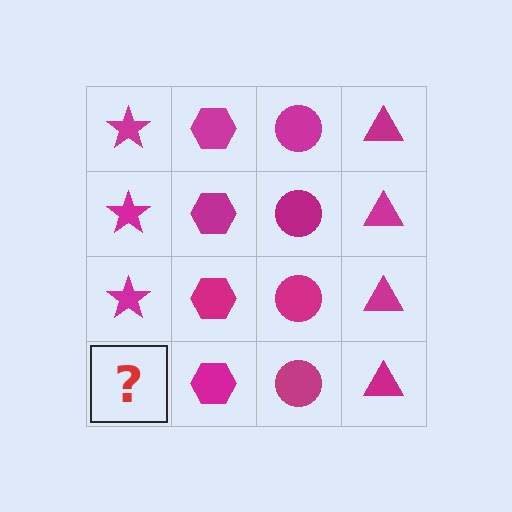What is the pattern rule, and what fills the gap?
The rule is that each column has a consistent shape. The gap should be filled with a magenta star.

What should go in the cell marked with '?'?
The missing cell should contain a magenta star.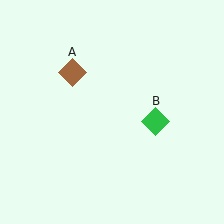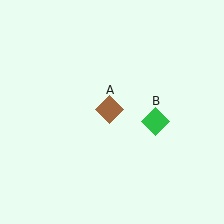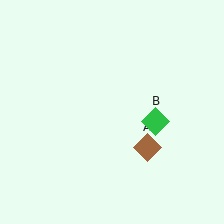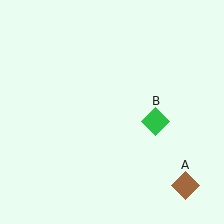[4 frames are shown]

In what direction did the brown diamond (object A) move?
The brown diamond (object A) moved down and to the right.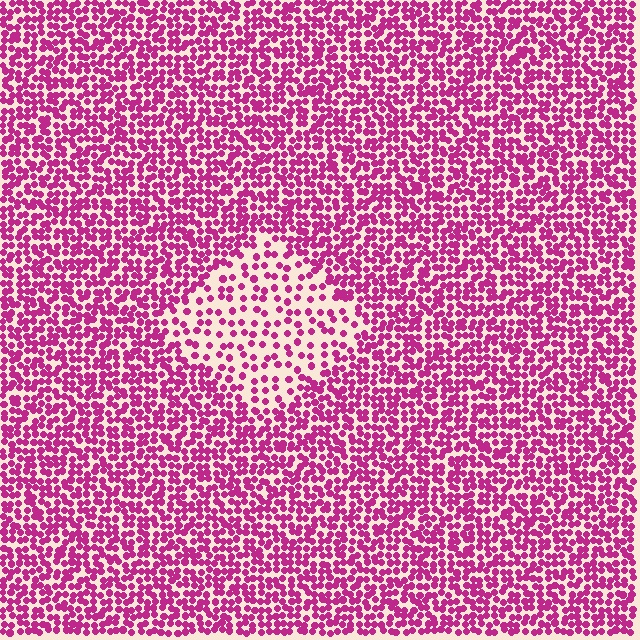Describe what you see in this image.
The image contains small magenta elements arranged at two different densities. A diamond-shaped region is visible where the elements are less densely packed than the surrounding area.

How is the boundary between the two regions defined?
The boundary is defined by a change in element density (approximately 2.2x ratio). All elements are the same color, size, and shape.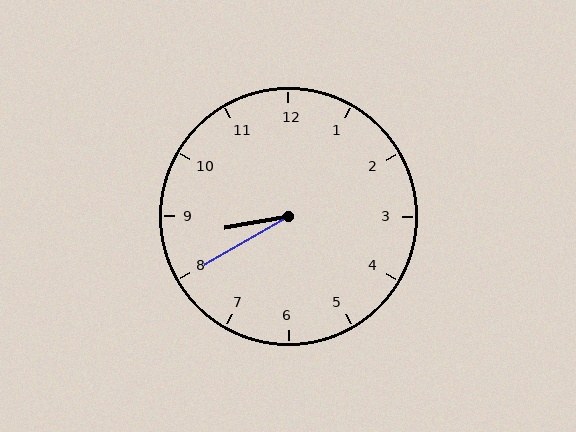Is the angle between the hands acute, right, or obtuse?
It is acute.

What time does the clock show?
8:40.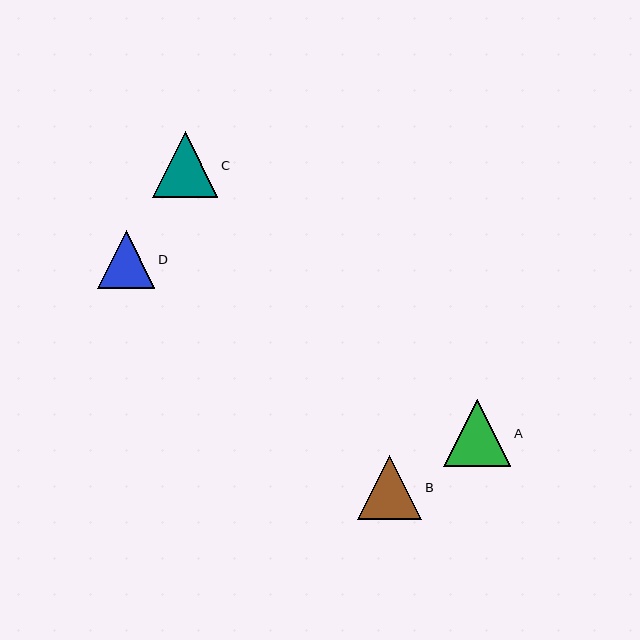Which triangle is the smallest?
Triangle D is the smallest with a size of approximately 58 pixels.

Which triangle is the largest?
Triangle A is the largest with a size of approximately 67 pixels.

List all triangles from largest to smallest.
From largest to smallest: A, C, B, D.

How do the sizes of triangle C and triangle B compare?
Triangle C and triangle B are approximately the same size.